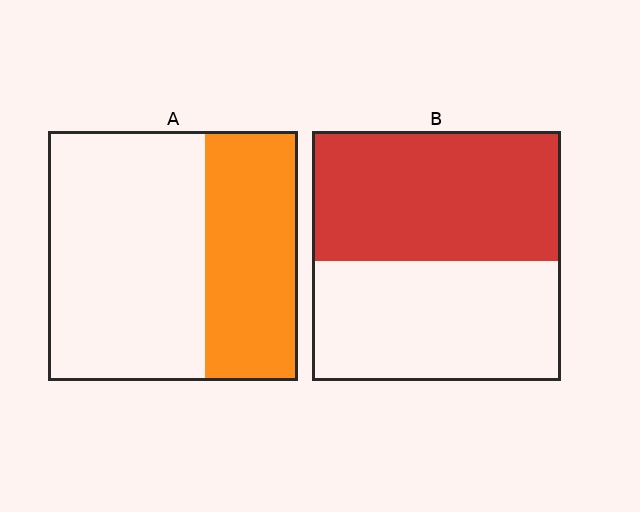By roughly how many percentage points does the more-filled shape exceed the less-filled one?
By roughly 15 percentage points (B over A).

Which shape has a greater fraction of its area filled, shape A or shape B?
Shape B.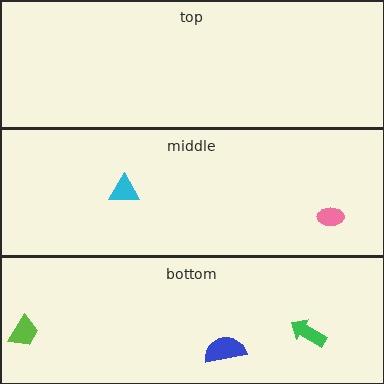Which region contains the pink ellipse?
The middle region.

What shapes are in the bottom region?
The green arrow, the lime trapezoid, the blue semicircle.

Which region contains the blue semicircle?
The bottom region.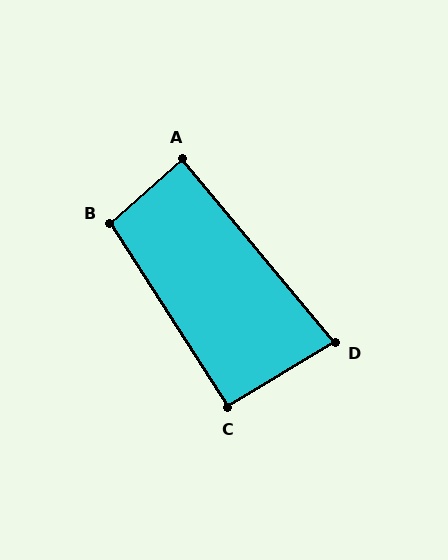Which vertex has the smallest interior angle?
D, at approximately 81 degrees.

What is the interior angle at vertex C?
Approximately 92 degrees (approximately right).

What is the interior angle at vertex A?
Approximately 88 degrees (approximately right).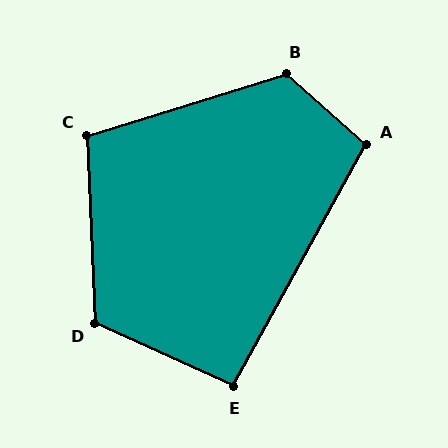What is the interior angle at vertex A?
Approximately 103 degrees (obtuse).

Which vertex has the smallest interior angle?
E, at approximately 94 degrees.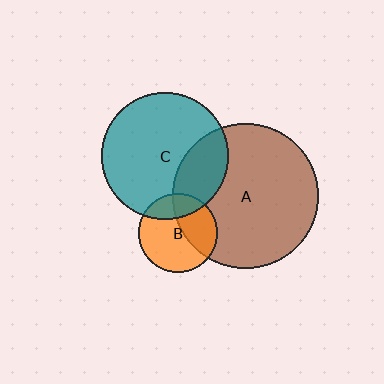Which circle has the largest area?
Circle A (brown).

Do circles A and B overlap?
Yes.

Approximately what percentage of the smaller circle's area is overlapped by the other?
Approximately 35%.